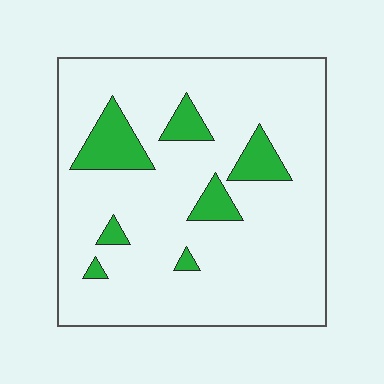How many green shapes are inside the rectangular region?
7.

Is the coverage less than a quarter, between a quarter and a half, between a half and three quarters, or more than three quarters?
Less than a quarter.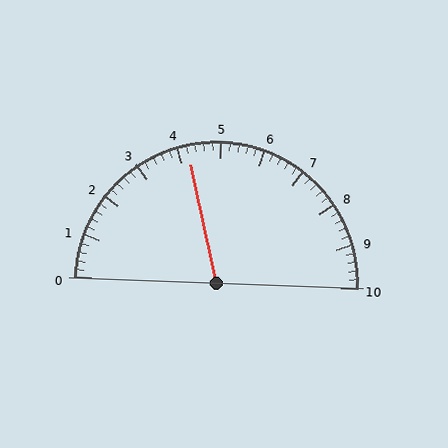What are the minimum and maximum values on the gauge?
The gauge ranges from 0 to 10.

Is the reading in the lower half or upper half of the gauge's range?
The reading is in the lower half of the range (0 to 10).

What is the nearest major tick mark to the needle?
The nearest major tick mark is 4.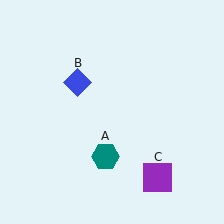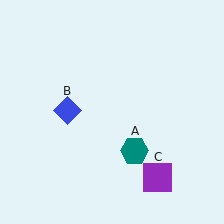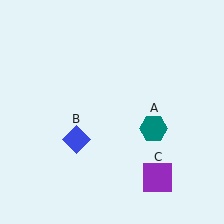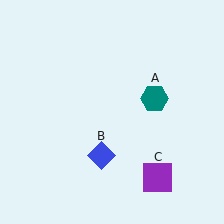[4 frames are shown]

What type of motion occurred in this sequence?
The teal hexagon (object A), blue diamond (object B) rotated counterclockwise around the center of the scene.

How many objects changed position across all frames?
2 objects changed position: teal hexagon (object A), blue diamond (object B).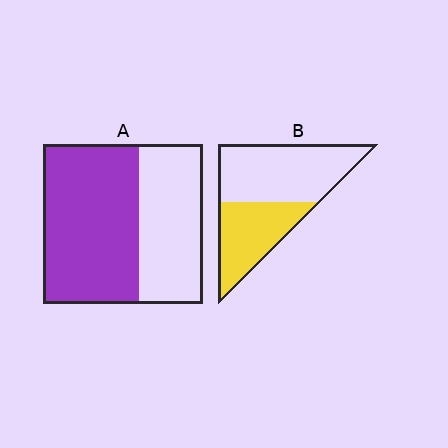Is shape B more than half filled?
No.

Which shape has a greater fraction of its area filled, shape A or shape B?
Shape A.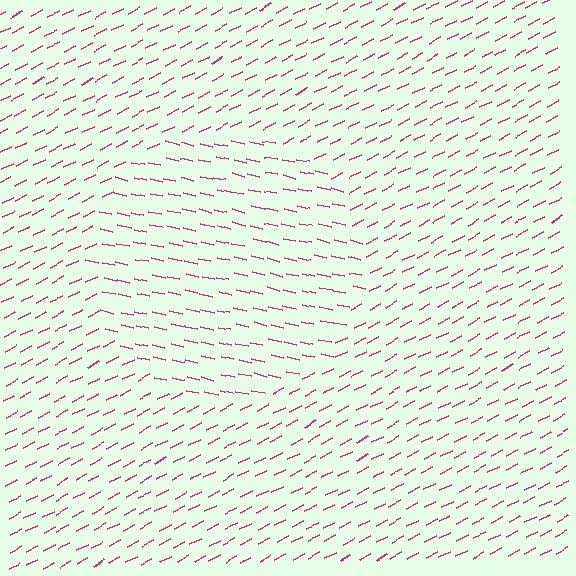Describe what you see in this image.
The image is filled with small magenta line segments. A circle region in the image has lines oriented differently from the surrounding lines, creating a visible texture boundary.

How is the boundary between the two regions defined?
The boundary is defined purely by a change in line orientation (approximately 39 degrees difference). All lines are the same color and thickness.